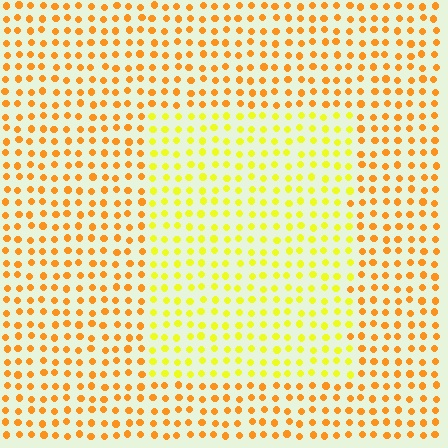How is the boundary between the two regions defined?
The boundary is defined purely by a slight shift in hue (about 33 degrees). Spacing, size, and orientation are identical on both sides.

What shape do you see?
I see a rectangle.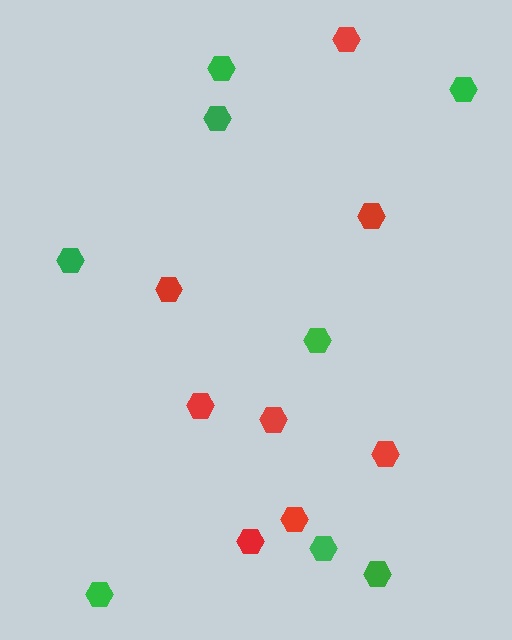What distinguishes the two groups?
There are 2 groups: one group of green hexagons (8) and one group of red hexagons (8).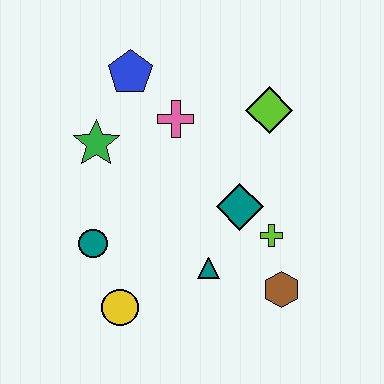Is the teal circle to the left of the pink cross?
Yes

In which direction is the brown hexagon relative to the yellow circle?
The brown hexagon is to the right of the yellow circle.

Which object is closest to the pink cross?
The blue pentagon is closest to the pink cross.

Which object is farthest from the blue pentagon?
The brown hexagon is farthest from the blue pentagon.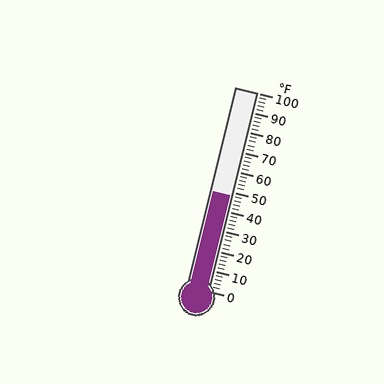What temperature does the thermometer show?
The thermometer shows approximately 48°F.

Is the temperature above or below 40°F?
The temperature is above 40°F.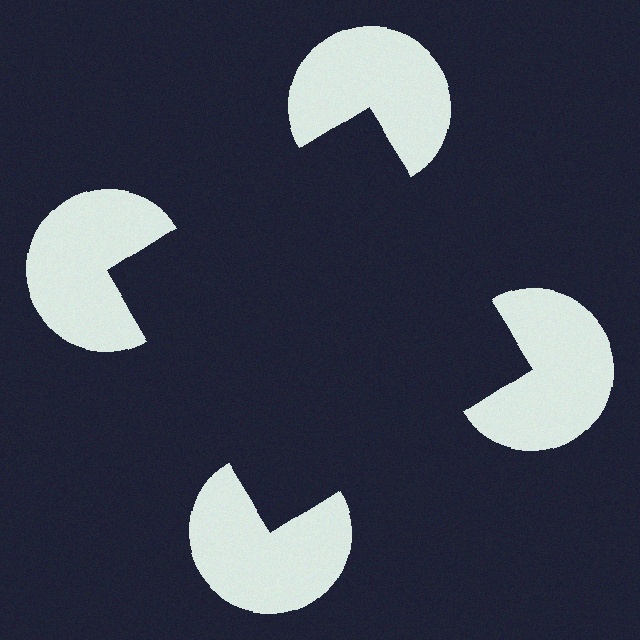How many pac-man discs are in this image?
There are 4 — one at each vertex of the illusory square.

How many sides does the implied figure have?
4 sides.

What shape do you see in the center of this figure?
An illusory square — its edges are inferred from the aligned wedge cuts in the pac-man discs, not physically drawn.